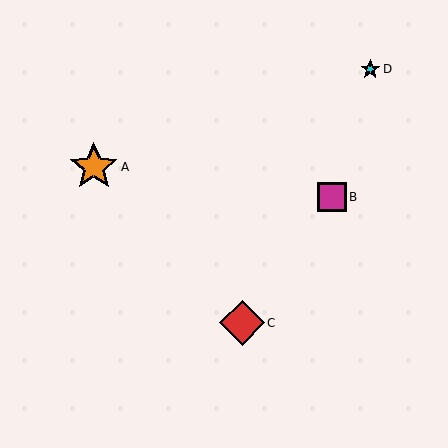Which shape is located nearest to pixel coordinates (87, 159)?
The orange star (labeled A) at (94, 167) is nearest to that location.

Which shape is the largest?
The orange star (labeled A) is the largest.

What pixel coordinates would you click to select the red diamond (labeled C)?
Click at (242, 323) to select the red diamond C.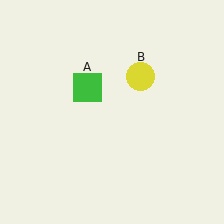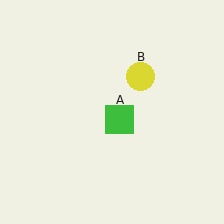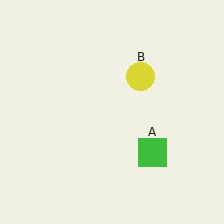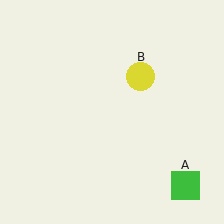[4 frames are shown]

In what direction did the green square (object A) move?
The green square (object A) moved down and to the right.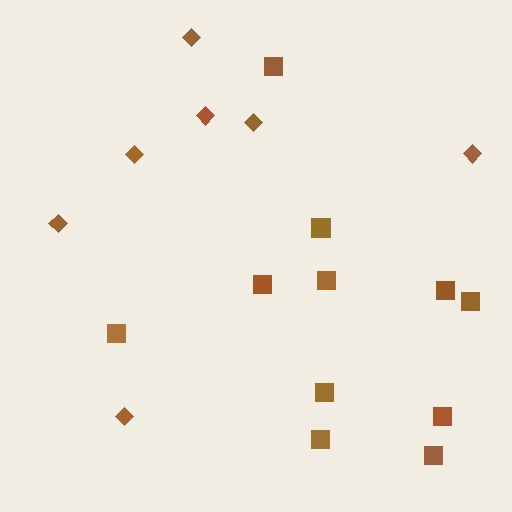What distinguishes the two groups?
There are 2 groups: one group of squares (11) and one group of diamonds (7).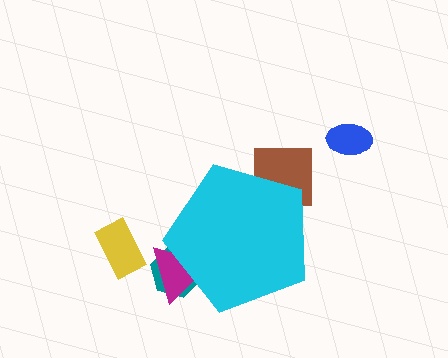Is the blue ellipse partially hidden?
No, the blue ellipse is fully visible.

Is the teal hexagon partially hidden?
Yes, the teal hexagon is partially hidden behind the cyan pentagon.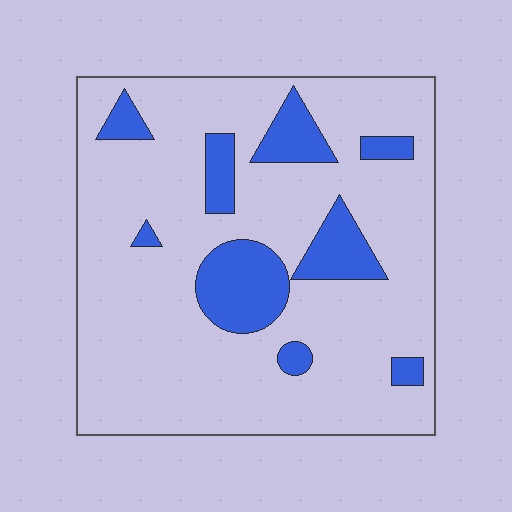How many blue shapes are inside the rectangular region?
9.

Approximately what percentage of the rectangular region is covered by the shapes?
Approximately 15%.